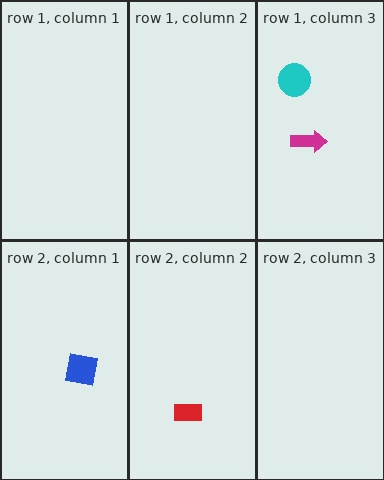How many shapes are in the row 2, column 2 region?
1.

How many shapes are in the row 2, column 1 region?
1.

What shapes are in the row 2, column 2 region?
The red rectangle.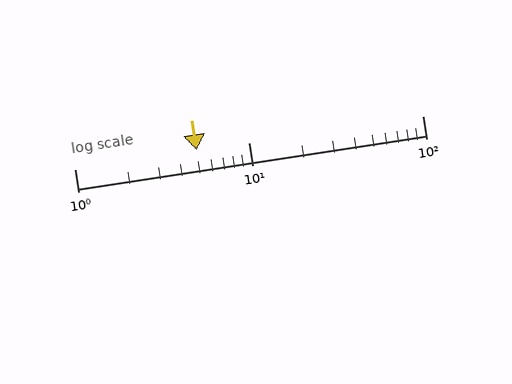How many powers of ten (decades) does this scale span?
The scale spans 2 decades, from 1 to 100.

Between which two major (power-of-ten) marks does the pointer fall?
The pointer is between 1 and 10.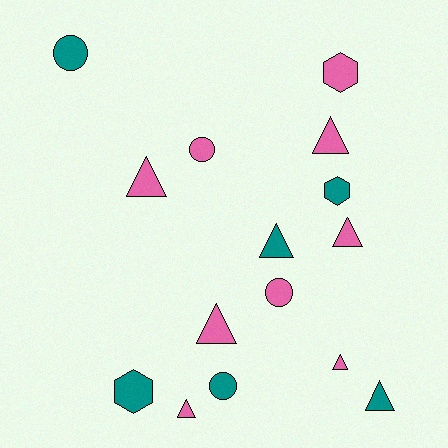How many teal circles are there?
There are 2 teal circles.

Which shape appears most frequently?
Triangle, with 8 objects.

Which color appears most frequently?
Pink, with 9 objects.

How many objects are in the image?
There are 15 objects.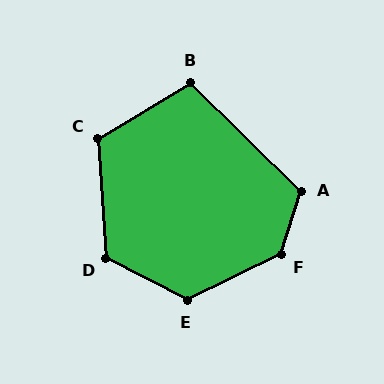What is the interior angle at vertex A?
Approximately 117 degrees (obtuse).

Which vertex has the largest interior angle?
F, at approximately 134 degrees.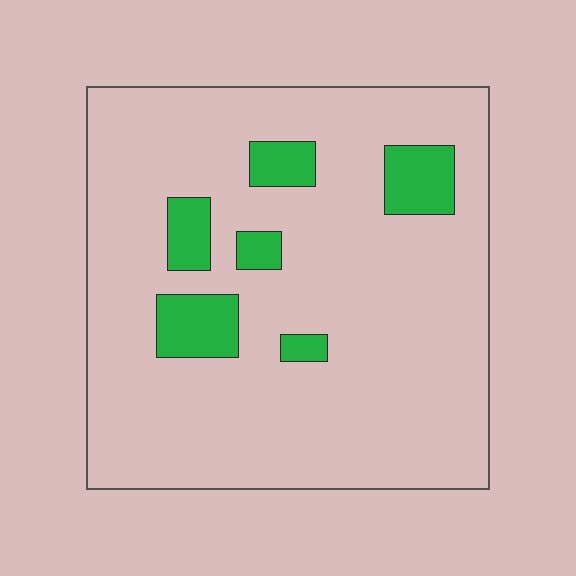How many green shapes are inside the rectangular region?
6.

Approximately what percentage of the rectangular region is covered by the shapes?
Approximately 10%.